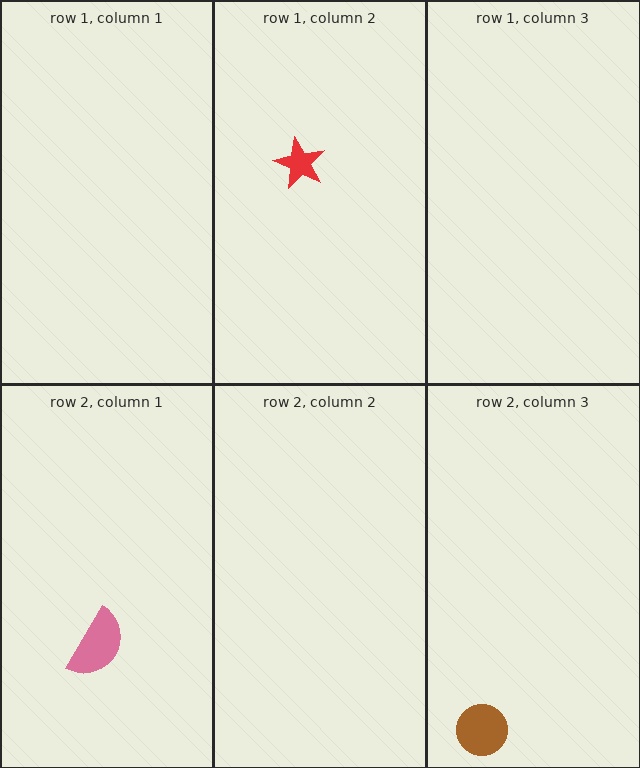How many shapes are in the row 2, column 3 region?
1.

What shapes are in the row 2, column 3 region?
The brown circle.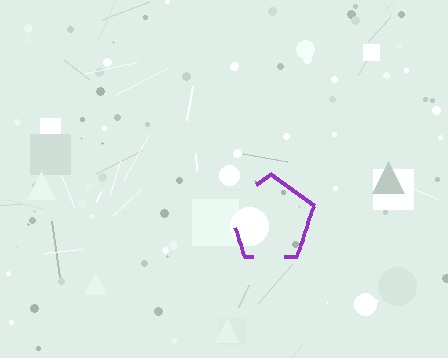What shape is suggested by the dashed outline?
The dashed outline suggests a pentagon.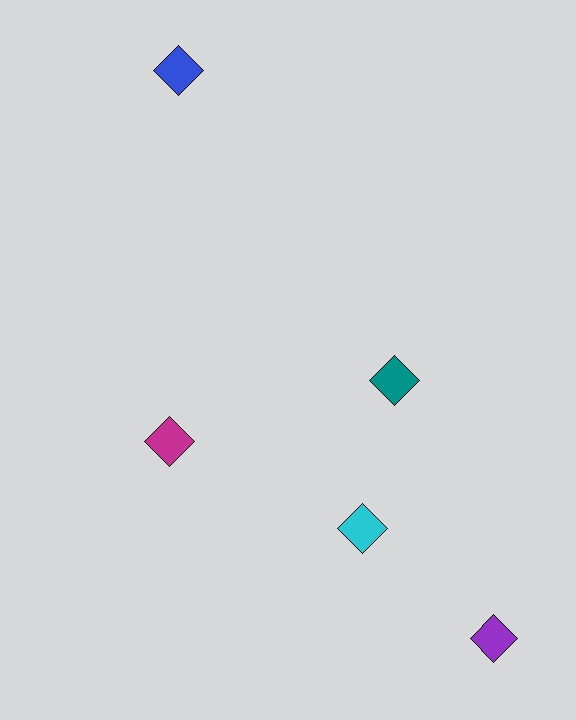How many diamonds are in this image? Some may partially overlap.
There are 5 diamonds.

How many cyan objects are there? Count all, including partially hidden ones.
There is 1 cyan object.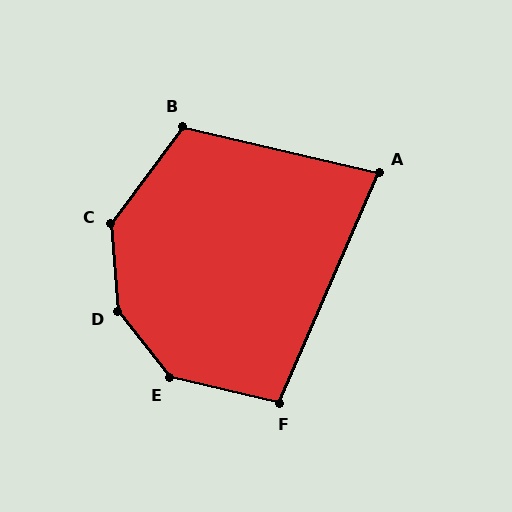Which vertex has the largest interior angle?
D, at approximately 146 degrees.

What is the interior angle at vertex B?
Approximately 113 degrees (obtuse).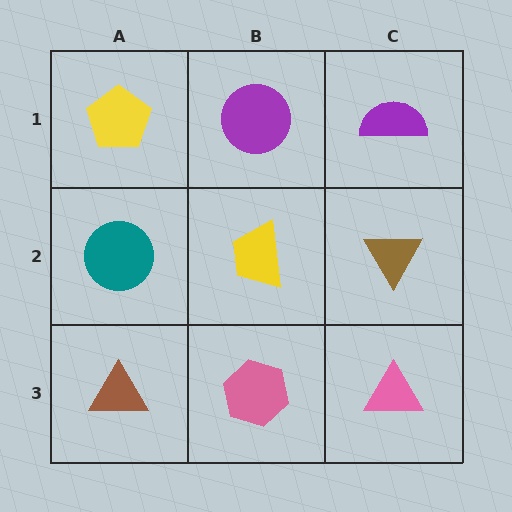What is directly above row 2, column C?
A purple semicircle.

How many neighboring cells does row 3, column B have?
3.